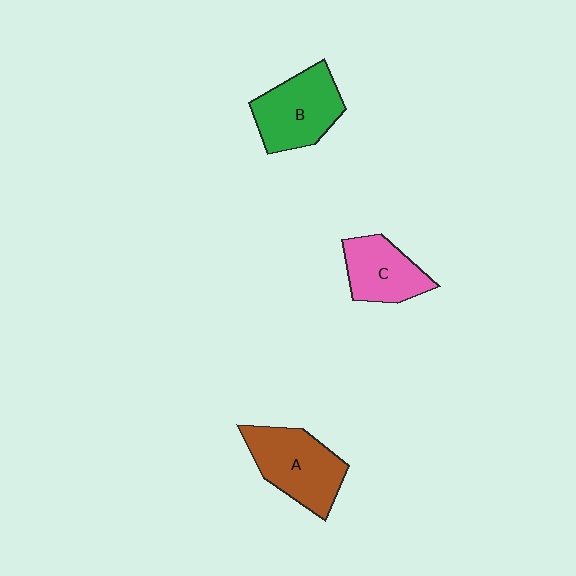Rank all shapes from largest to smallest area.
From largest to smallest: A (brown), B (green), C (pink).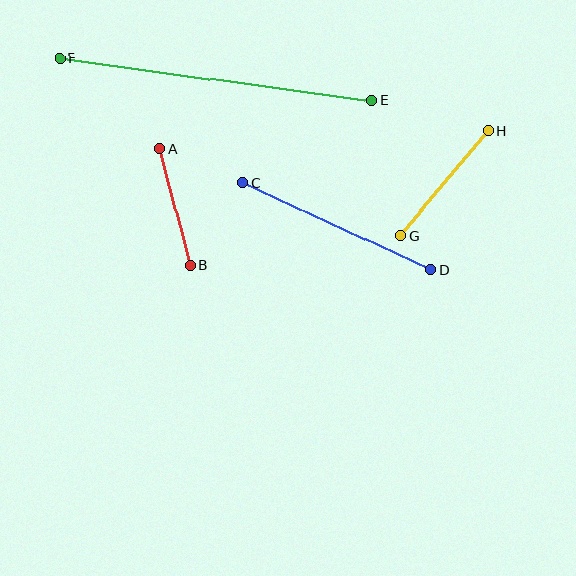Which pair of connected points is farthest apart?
Points E and F are farthest apart.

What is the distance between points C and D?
The distance is approximately 206 pixels.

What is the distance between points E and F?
The distance is approximately 315 pixels.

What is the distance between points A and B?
The distance is approximately 120 pixels.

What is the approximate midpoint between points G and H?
The midpoint is at approximately (444, 183) pixels.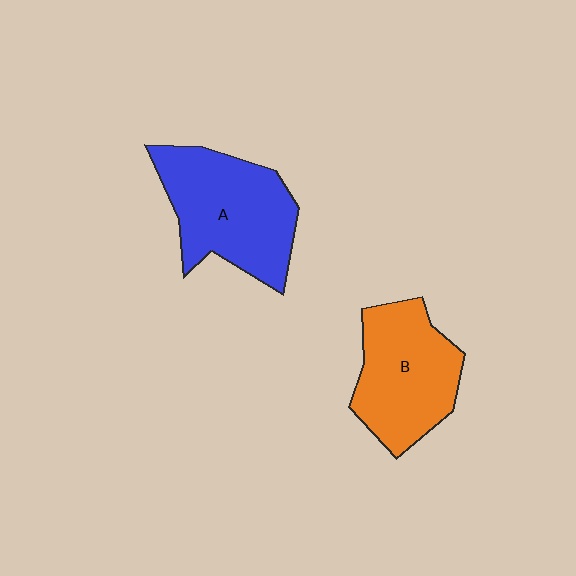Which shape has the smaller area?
Shape B (orange).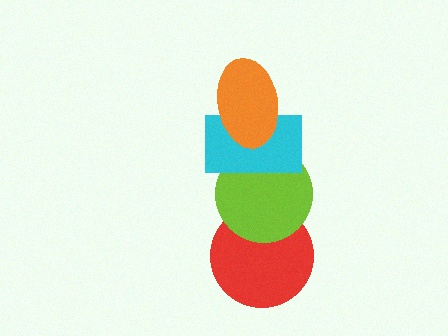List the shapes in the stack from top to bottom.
From top to bottom: the orange ellipse, the cyan rectangle, the lime circle, the red circle.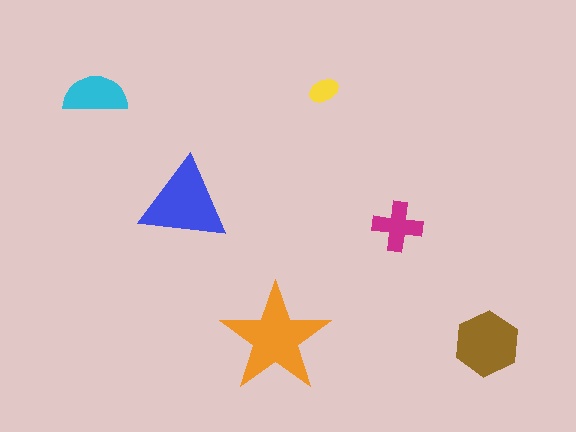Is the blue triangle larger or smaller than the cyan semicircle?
Larger.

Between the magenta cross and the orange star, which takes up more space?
The orange star.